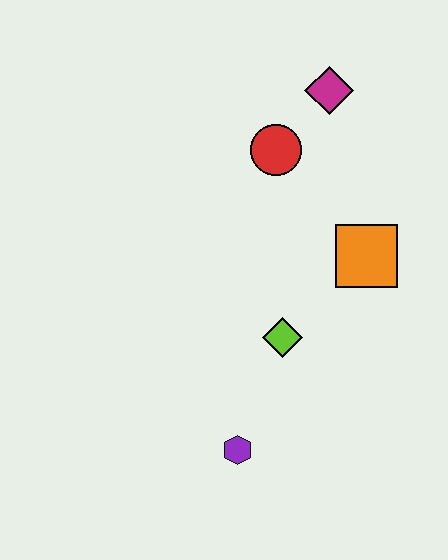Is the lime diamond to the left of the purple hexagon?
No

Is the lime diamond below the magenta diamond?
Yes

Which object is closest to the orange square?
The lime diamond is closest to the orange square.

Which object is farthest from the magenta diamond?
The purple hexagon is farthest from the magenta diamond.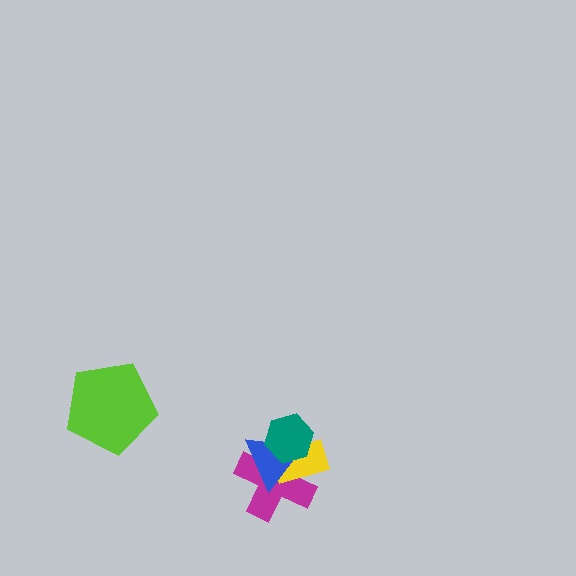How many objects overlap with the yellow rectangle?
3 objects overlap with the yellow rectangle.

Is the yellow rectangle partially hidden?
Yes, it is partially covered by another shape.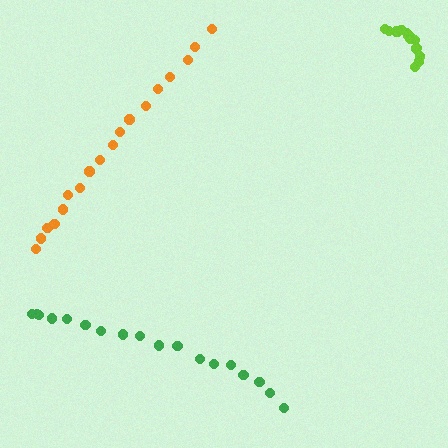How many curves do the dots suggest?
There are 3 distinct paths.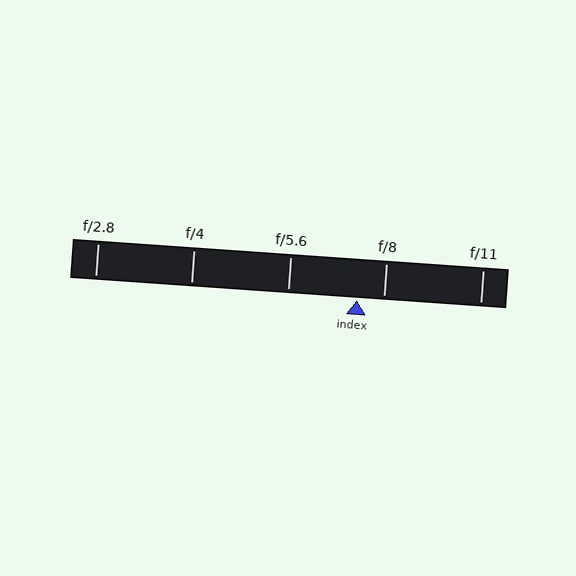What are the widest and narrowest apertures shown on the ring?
The widest aperture shown is f/2.8 and the narrowest is f/11.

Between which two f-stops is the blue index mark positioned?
The index mark is between f/5.6 and f/8.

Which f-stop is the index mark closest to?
The index mark is closest to f/8.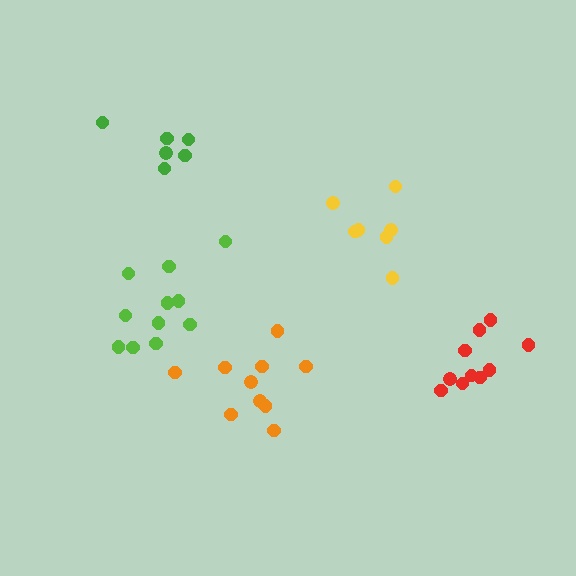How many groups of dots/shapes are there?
There are 5 groups.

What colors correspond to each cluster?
The clusters are colored: yellow, orange, green, lime, red.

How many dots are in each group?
Group 1: 7 dots, Group 2: 10 dots, Group 3: 6 dots, Group 4: 11 dots, Group 5: 10 dots (44 total).